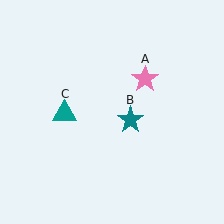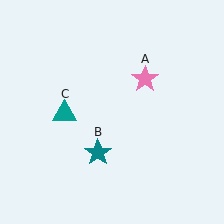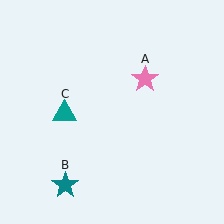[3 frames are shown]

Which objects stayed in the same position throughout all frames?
Pink star (object A) and teal triangle (object C) remained stationary.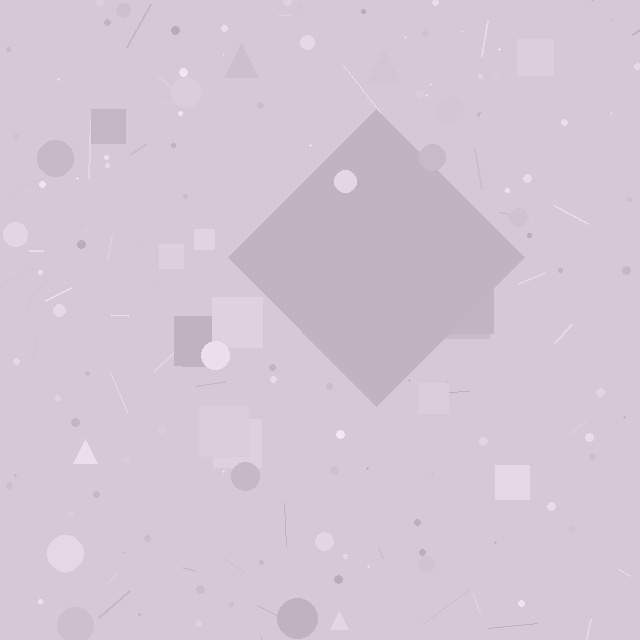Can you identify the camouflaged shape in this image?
The camouflaged shape is a diamond.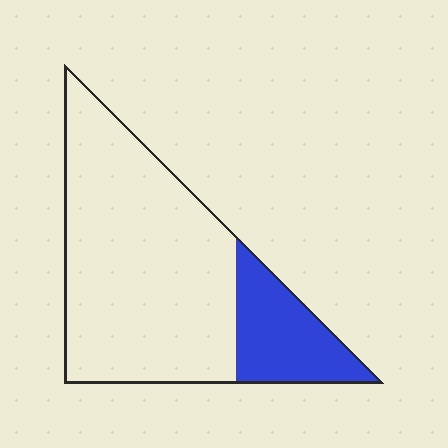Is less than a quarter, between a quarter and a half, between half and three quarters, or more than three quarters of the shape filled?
Less than a quarter.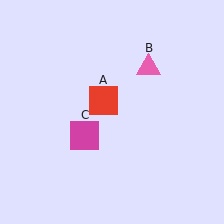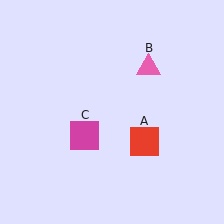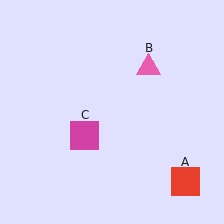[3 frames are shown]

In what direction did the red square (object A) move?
The red square (object A) moved down and to the right.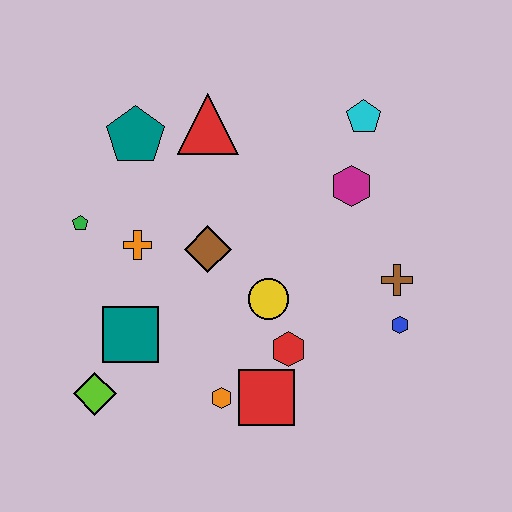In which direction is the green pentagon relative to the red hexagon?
The green pentagon is to the left of the red hexagon.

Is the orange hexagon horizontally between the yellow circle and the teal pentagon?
Yes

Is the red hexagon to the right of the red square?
Yes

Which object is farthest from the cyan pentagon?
The lime diamond is farthest from the cyan pentagon.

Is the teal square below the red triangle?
Yes